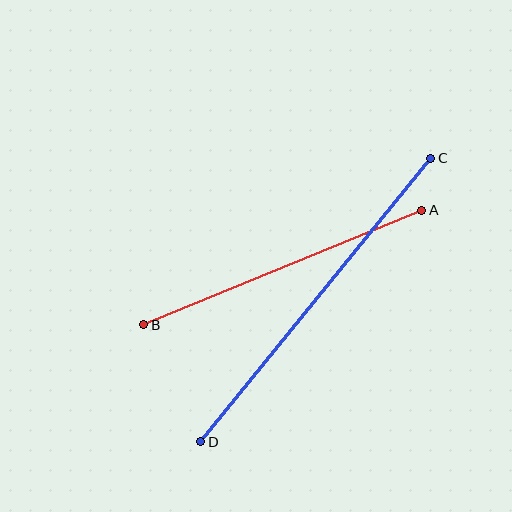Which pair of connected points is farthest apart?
Points C and D are farthest apart.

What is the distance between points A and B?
The distance is approximately 301 pixels.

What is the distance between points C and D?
The distance is approximately 365 pixels.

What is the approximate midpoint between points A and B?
The midpoint is at approximately (283, 267) pixels.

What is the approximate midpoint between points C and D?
The midpoint is at approximately (316, 300) pixels.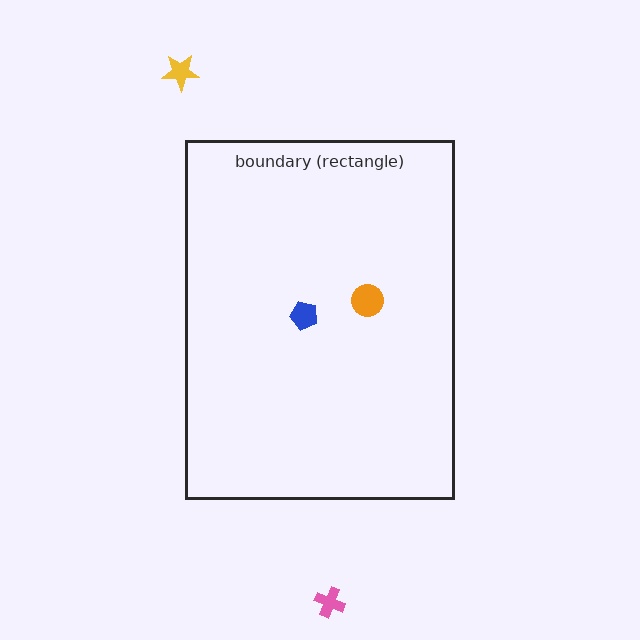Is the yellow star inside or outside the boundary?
Outside.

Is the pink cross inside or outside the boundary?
Outside.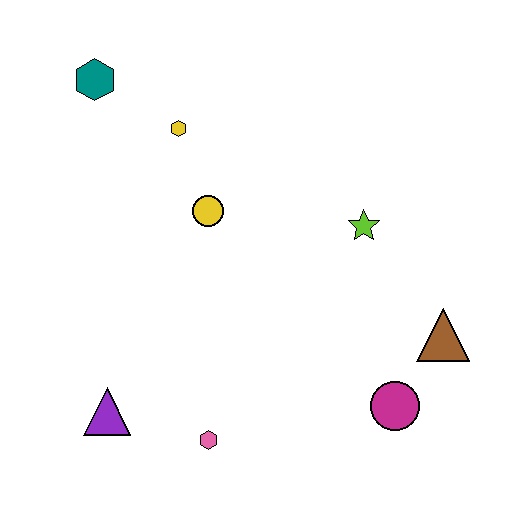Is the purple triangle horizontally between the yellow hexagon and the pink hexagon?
No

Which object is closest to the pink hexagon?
The purple triangle is closest to the pink hexagon.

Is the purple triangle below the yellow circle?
Yes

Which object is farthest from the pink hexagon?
The teal hexagon is farthest from the pink hexagon.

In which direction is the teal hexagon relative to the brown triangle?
The teal hexagon is to the left of the brown triangle.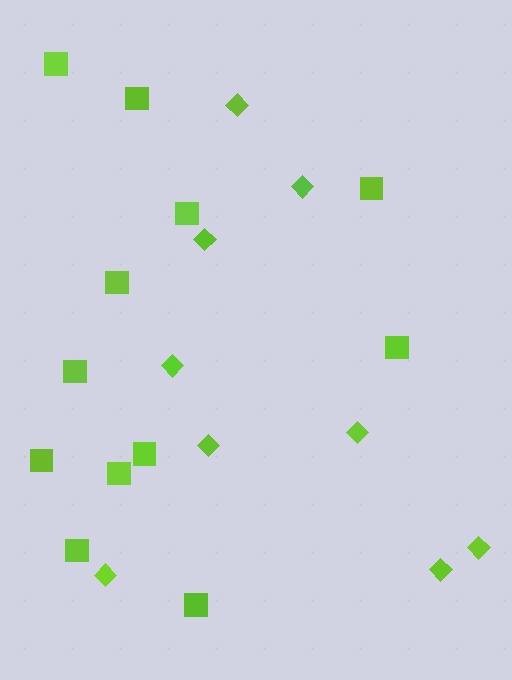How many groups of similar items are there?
There are 2 groups: one group of diamonds (9) and one group of squares (12).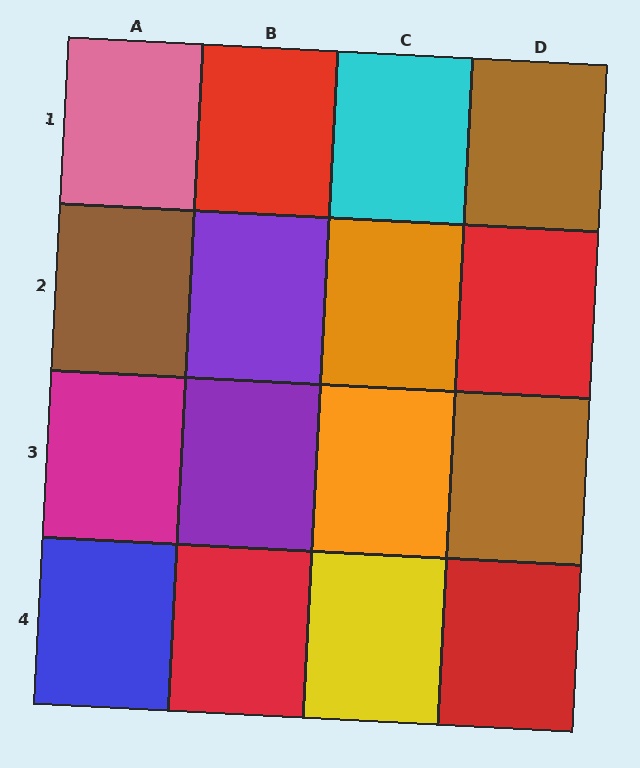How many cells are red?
4 cells are red.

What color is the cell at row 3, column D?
Brown.